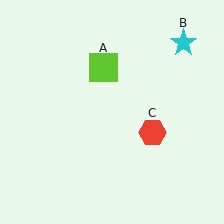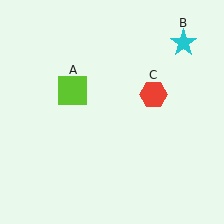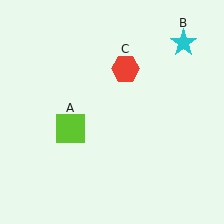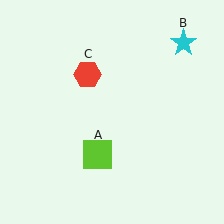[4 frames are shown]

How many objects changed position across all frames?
2 objects changed position: lime square (object A), red hexagon (object C).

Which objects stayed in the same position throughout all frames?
Cyan star (object B) remained stationary.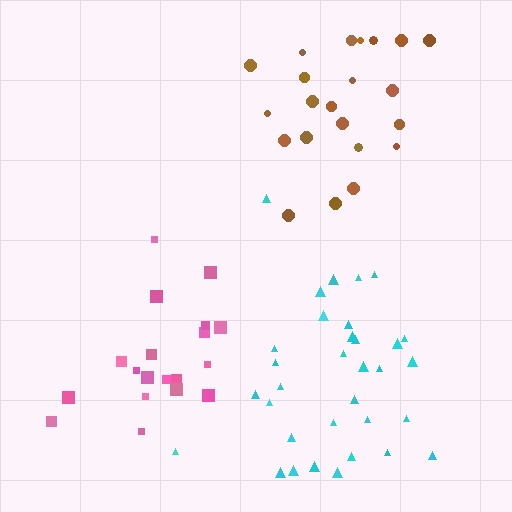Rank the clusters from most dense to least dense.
cyan, brown, pink.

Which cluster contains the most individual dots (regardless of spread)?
Cyan (33).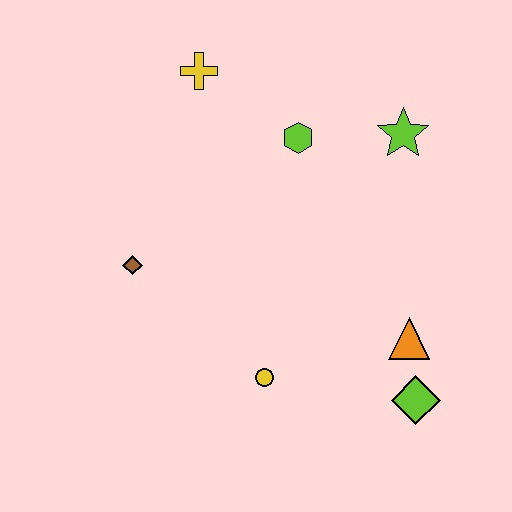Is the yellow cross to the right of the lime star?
No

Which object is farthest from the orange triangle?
The yellow cross is farthest from the orange triangle.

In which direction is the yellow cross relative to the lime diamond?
The yellow cross is above the lime diamond.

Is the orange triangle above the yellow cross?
No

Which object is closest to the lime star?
The lime hexagon is closest to the lime star.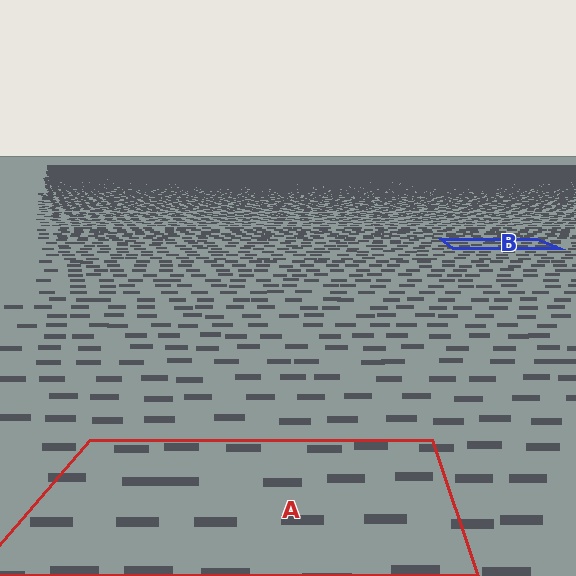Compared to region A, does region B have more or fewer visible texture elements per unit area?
Region B has more texture elements per unit area — they are packed more densely because it is farther away.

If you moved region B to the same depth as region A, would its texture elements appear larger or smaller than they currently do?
They would appear larger. At a closer depth, the same texture elements are projected at a bigger on-screen size.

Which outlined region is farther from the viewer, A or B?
Region B is farther from the viewer — the texture elements inside it appear smaller and more densely packed.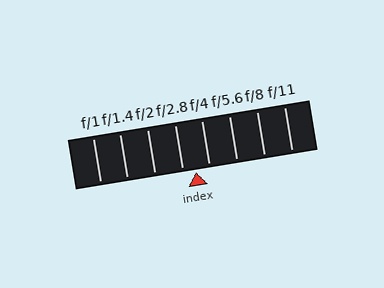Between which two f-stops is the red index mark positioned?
The index mark is between f/2.8 and f/4.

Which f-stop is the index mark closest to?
The index mark is closest to f/2.8.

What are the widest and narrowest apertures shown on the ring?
The widest aperture shown is f/1 and the narrowest is f/11.